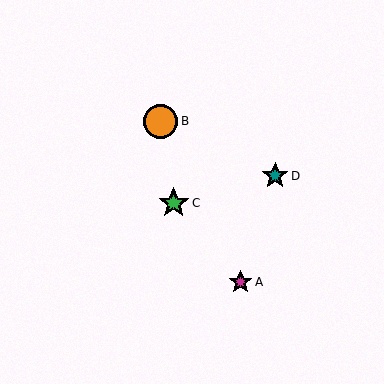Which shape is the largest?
The orange circle (labeled B) is the largest.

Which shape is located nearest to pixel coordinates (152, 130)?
The orange circle (labeled B) at (161, 121) is nearest to that location.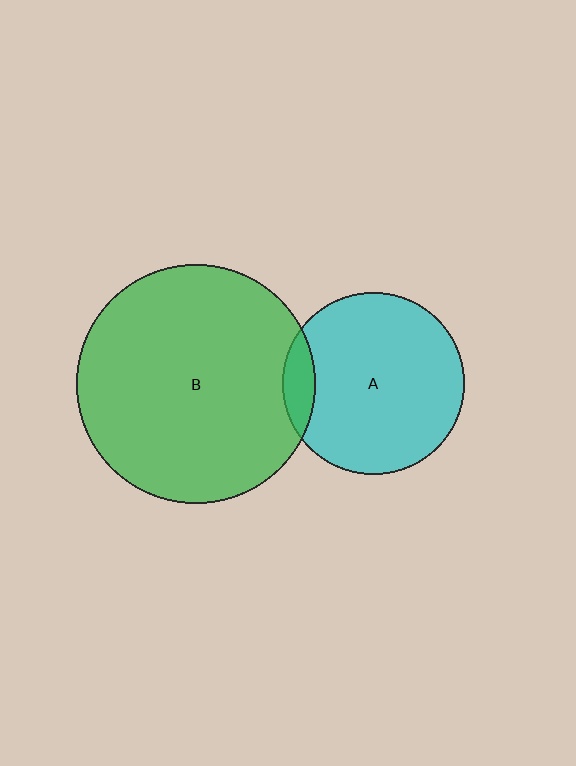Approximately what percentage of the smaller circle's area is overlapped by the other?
Approximately 10%.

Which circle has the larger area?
Circle B (green).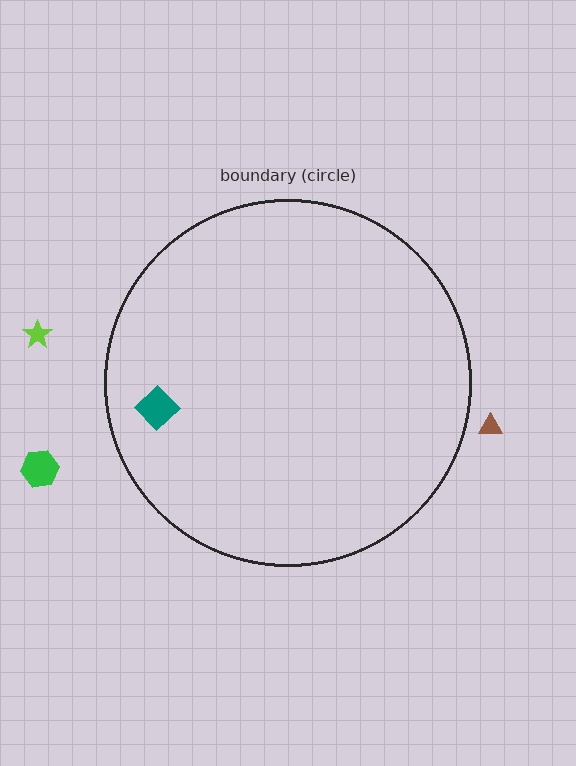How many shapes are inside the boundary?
1 inside, 3 outside.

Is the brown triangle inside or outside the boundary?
Outside.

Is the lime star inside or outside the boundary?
Outside.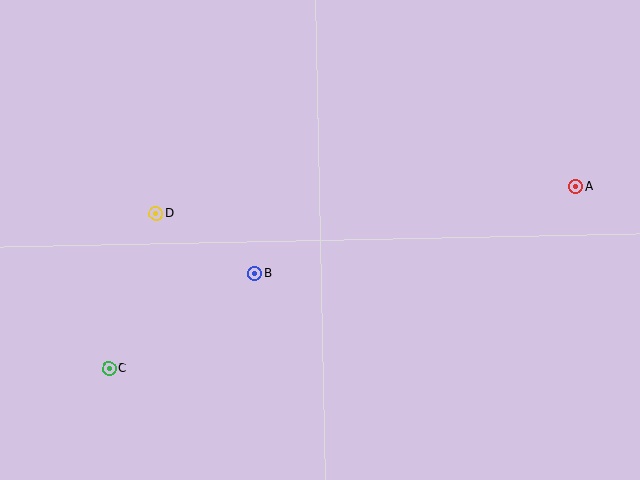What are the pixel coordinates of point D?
Point D is at (156, 214).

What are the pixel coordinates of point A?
Point A is at (576, 187).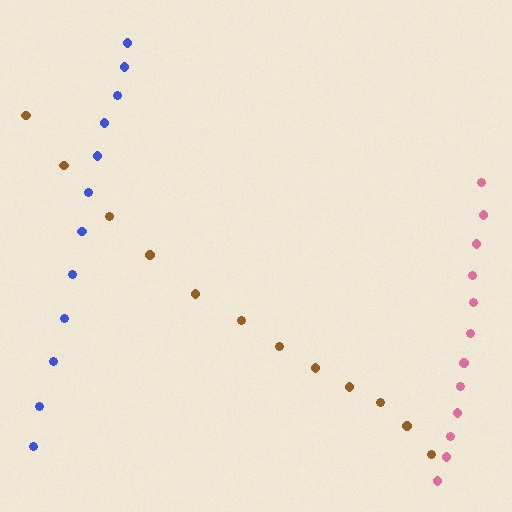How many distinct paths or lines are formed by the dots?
There are 3 distinct paths.